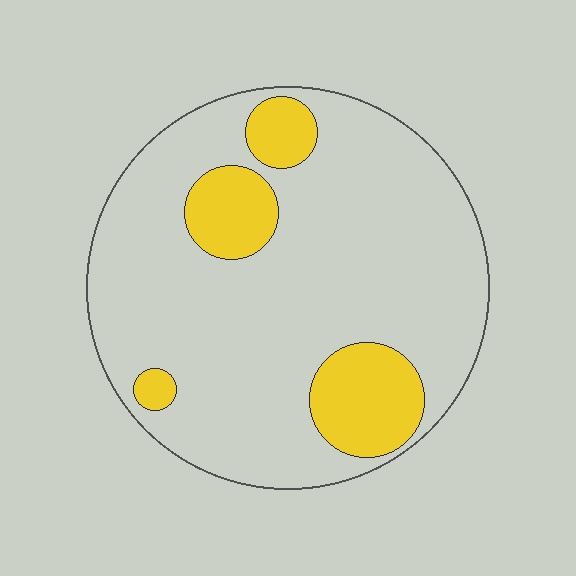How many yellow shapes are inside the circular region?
4.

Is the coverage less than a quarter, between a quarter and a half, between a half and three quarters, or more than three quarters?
Less than a quarter.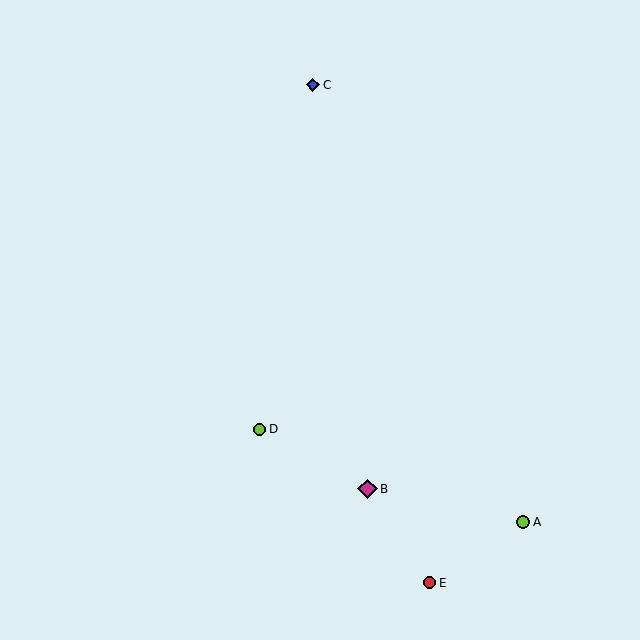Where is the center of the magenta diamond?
The center of the magenta diamond is at (367, 489).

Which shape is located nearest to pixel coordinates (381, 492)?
The magenta diamond (labeled B) at (367, 489) is nearest to that location.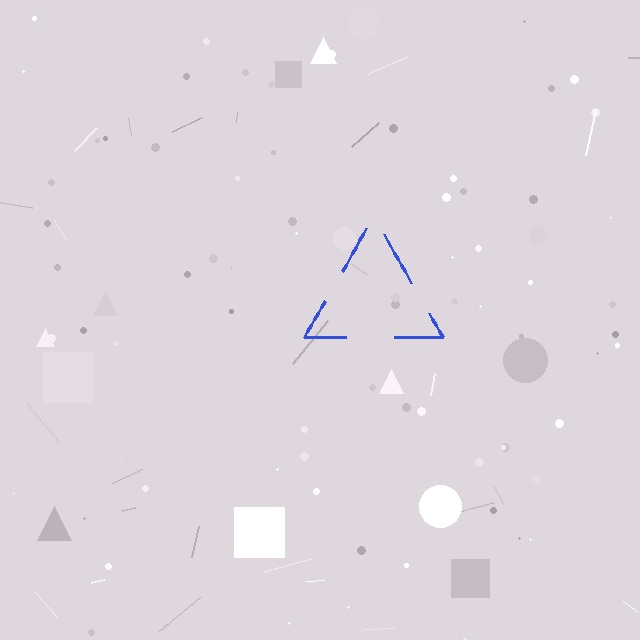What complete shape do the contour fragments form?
The contour fragments form a triangle.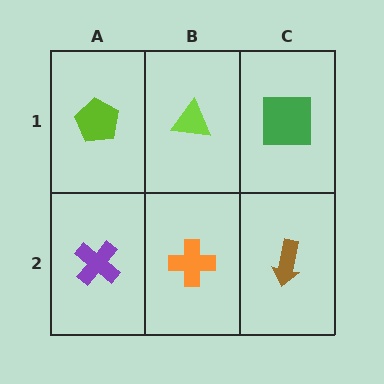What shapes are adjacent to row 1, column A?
A purple cross (row 2, column A), a lime triangle (row 1, column B).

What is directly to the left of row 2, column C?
An orange cross.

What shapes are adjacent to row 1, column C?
A brown arrow (row 2, column C), a lime triangle (row 1, column B).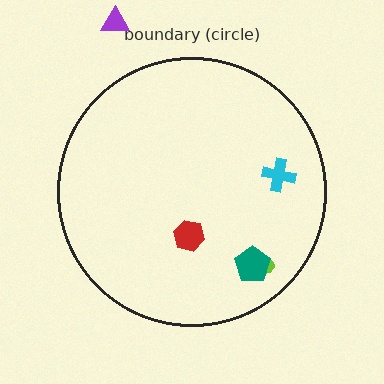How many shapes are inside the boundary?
4 inside, 1 outside.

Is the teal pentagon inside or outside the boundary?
Inside.